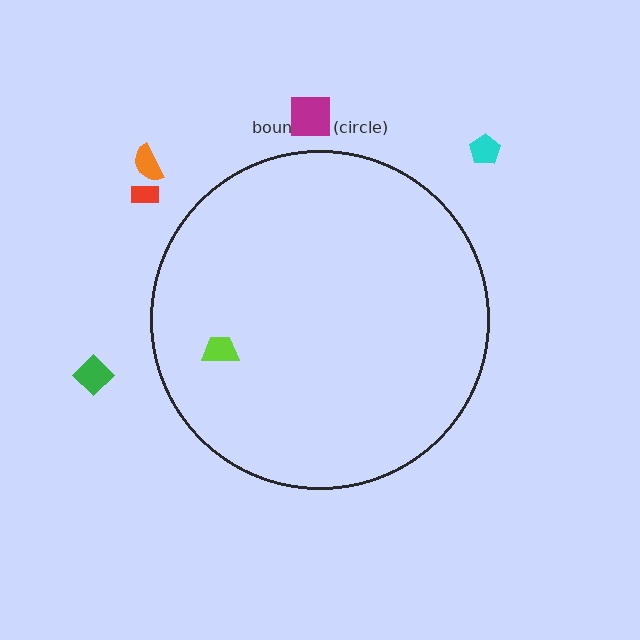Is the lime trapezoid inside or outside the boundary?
Inside.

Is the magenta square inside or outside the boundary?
Outside.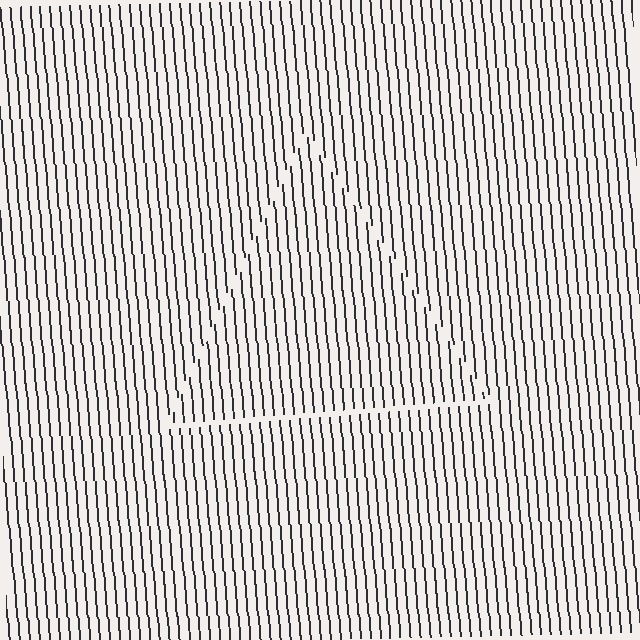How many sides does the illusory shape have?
3 sides — the line-ends trace a triangle.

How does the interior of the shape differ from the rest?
The interior of the shape contains the same grating, shifted by half a period — the contour is defined by the phase discontinuity where line-ends from the inner and outer gratings abut.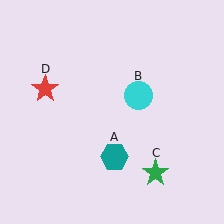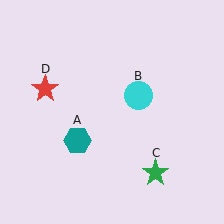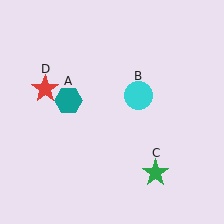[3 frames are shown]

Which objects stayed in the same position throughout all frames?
Cyan circle (object B) and green star (object C) and red star (object D) remained stationary.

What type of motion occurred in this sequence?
The teal hexagon (object A) rotated clockwise around the center of the scene.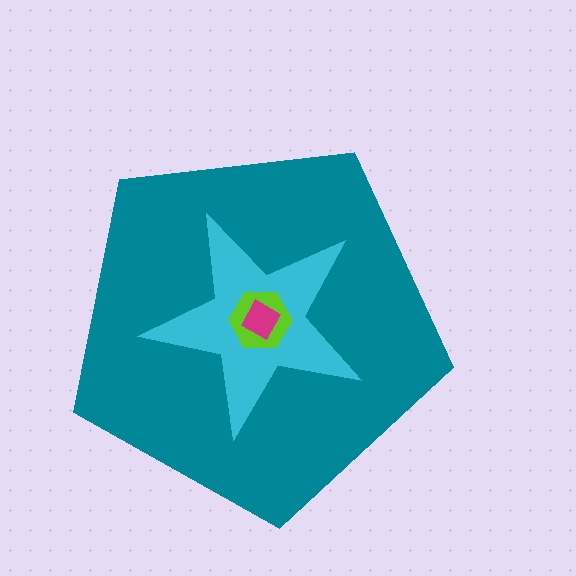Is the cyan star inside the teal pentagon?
Yes.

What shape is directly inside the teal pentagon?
The cyan star.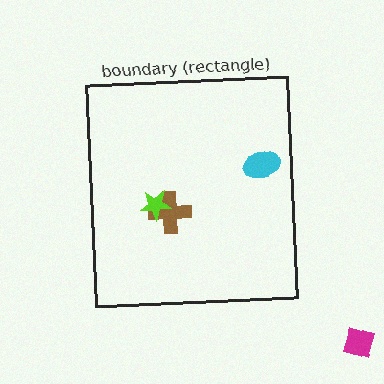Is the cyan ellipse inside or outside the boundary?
Inside.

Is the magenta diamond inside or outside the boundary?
Outside.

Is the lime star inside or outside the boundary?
Inside.